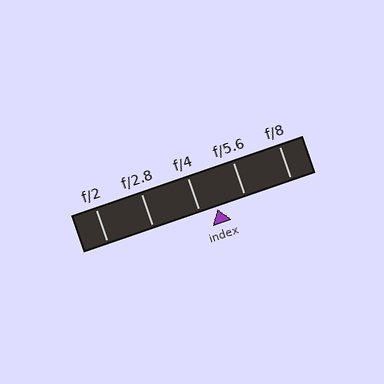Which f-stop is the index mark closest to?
The index mark is closest to f/4.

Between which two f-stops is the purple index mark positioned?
The index mark is between f/4 and f/5.6.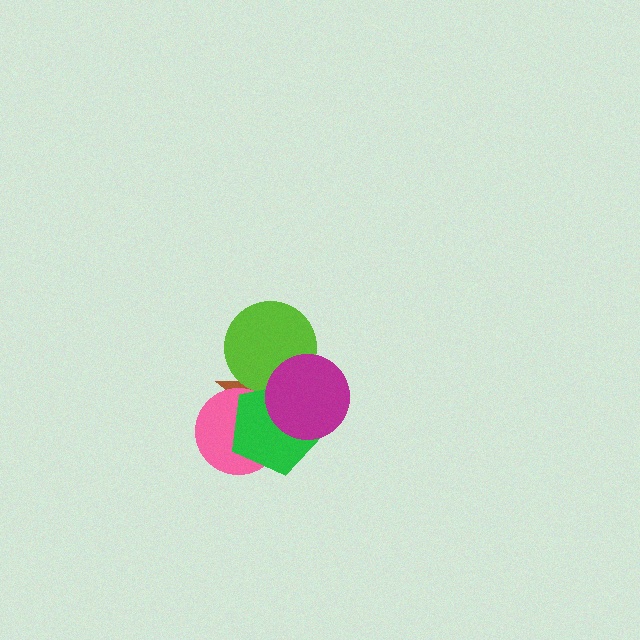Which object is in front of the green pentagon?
The magenta circle is in front of the green pentagon.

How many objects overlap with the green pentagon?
4 objects overlap with the green pentagon.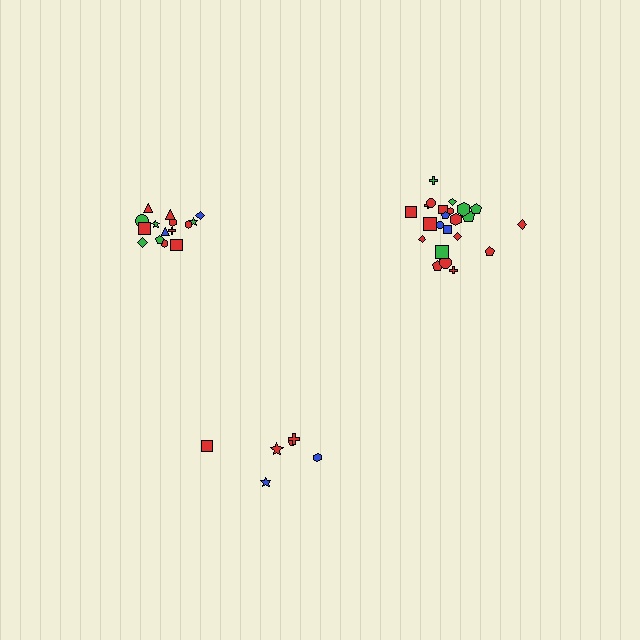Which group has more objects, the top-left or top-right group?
The top-right group.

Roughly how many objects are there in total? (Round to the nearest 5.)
Roughly 45 objects in total.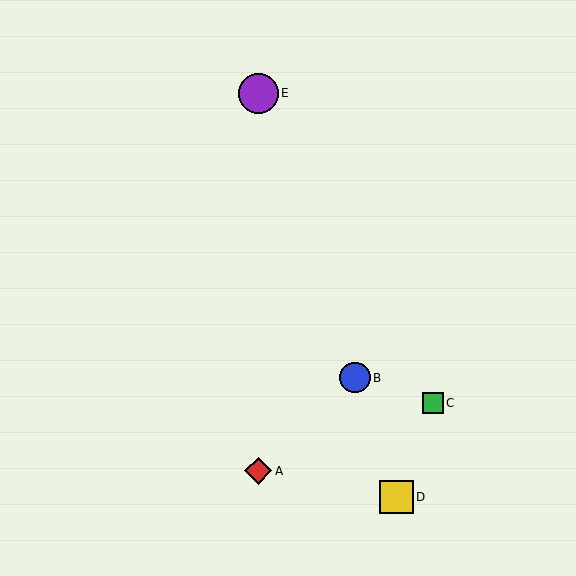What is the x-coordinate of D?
Object D is at x≈397.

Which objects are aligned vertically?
Objects A, E are aligned vertically.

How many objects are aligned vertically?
2 objects (A, E) are aligned vertically.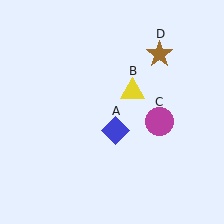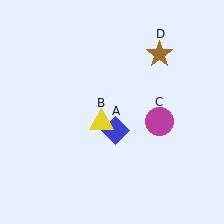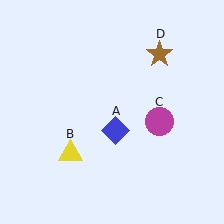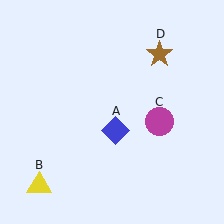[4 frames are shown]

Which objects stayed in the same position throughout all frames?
Blue diamond (object A) and magenta circle (object C) and brown star (object D) remained stationary.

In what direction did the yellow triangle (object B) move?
The yellow triangle (object B) moved down and to the left.